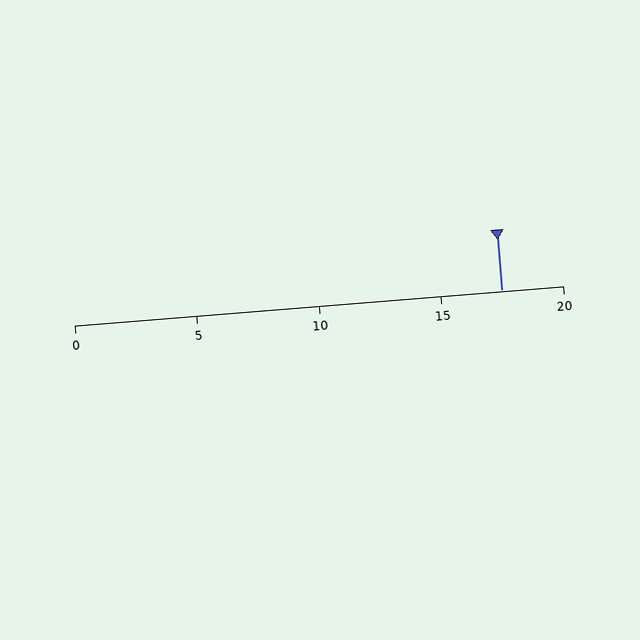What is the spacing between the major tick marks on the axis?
The major ticks are spaced 5 apart.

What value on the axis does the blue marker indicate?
The marker indicates approximately 17.5.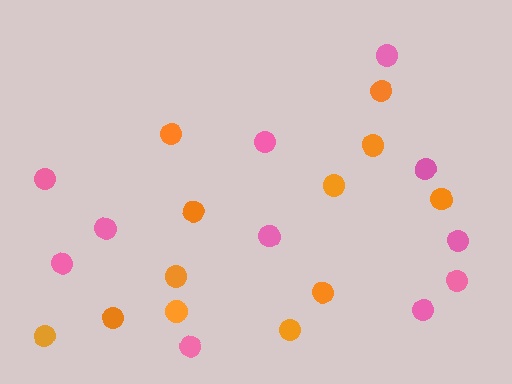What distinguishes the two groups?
There are 2 groups: one group of orange circles (12) and one group of pink circles (11).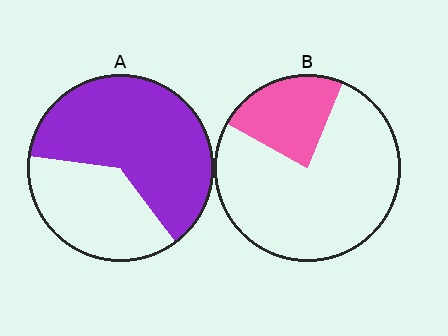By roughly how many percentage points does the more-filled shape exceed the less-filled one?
By roughly 40 percentage points (A over B).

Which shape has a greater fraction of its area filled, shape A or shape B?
Shape A.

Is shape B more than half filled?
No.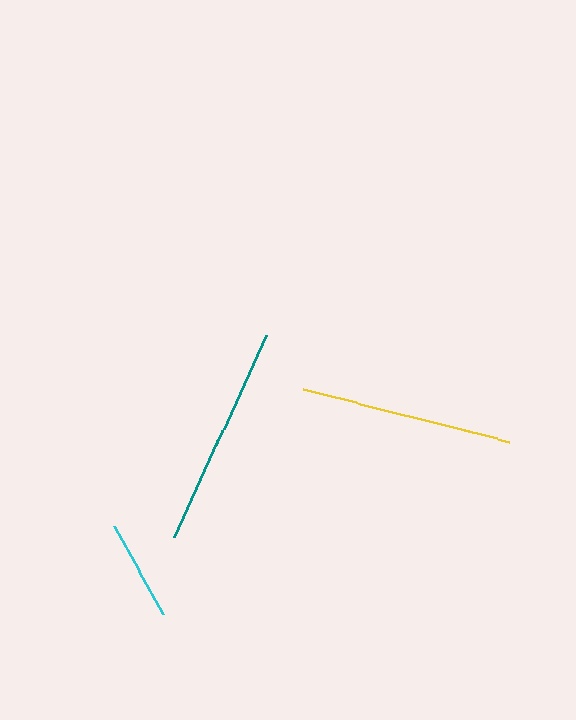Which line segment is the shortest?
The cyan line is the shortest at approximately 101 pixels.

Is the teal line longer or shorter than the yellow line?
The teal line is longer than the yellow line.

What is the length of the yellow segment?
The yellow segment is approximately 213 pixels long.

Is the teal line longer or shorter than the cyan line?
The teal line is longer than the cyan line.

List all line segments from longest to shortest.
From longest to shortest: teal, yellow, cyan.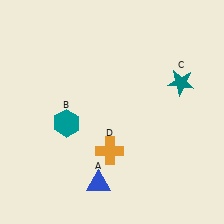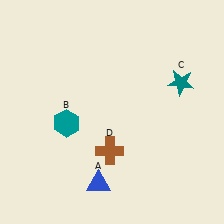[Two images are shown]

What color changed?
The cross (D) changed from orange in Image 1 to brown in Image 2.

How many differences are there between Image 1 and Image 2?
There is 1 difference between the two images.